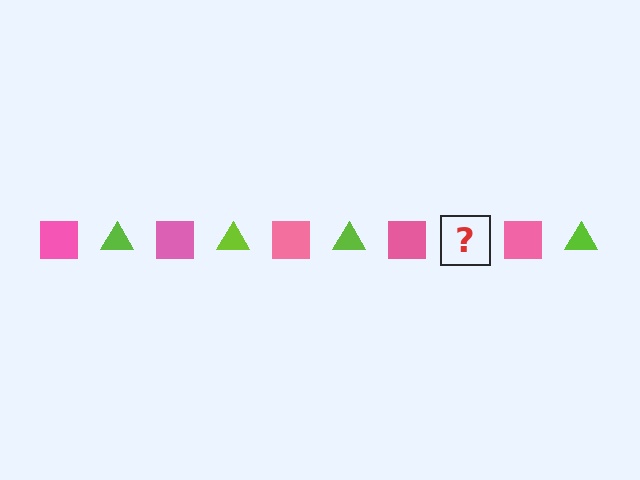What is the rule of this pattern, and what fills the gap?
The rule is that the pattern alternates between pink square and lime triangle. The gap should be filled with a lime triangle.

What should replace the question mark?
The question mark should be replaced with a lime triangle.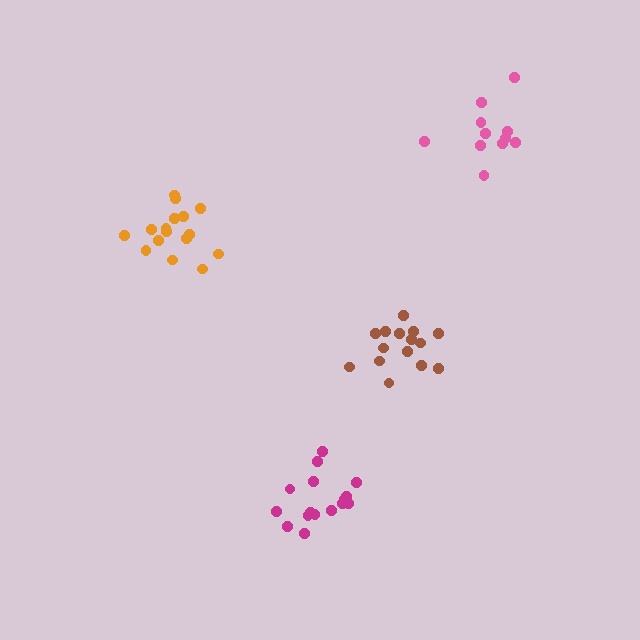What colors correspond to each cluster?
The clusters are colored: orange, brown, pink, magenta.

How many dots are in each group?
Group 1: 16 dots, Group 2: 15 dots, Group 3: 11 dots, Group 4: 17 dots (59 total).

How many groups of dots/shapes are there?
There are 4 groups.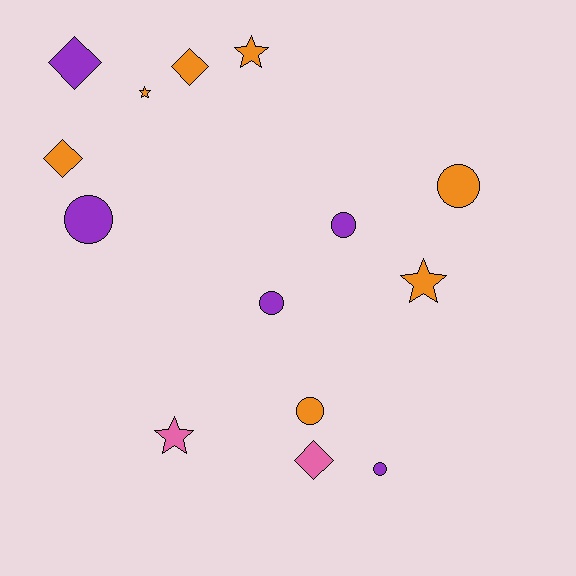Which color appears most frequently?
Orange, with 7 objects.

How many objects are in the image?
There are 14 objects.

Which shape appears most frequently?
Circle, with 6 objects.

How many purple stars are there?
There are no purple stars.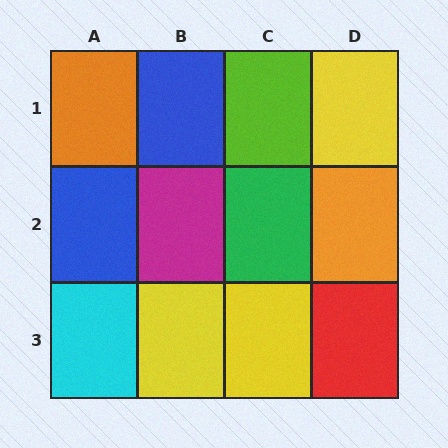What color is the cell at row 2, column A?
Blue.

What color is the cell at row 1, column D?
Yellow.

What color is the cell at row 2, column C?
Green.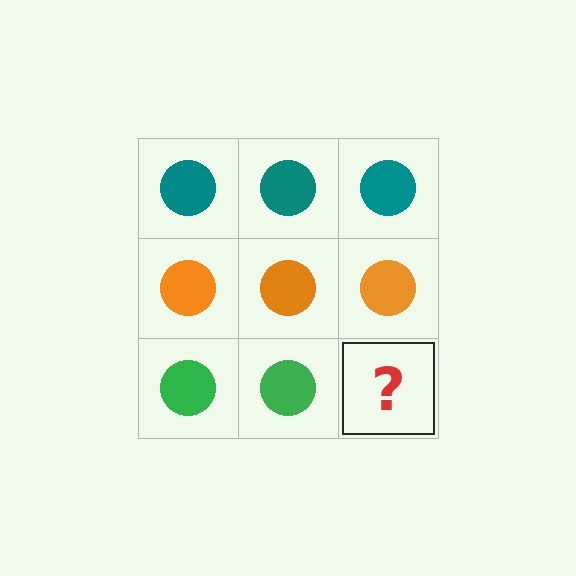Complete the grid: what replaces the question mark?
The question mark should be replaced with a green circle.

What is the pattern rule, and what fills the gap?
The rule is that each row has a consistent color. The gap should be filled with a green circle.